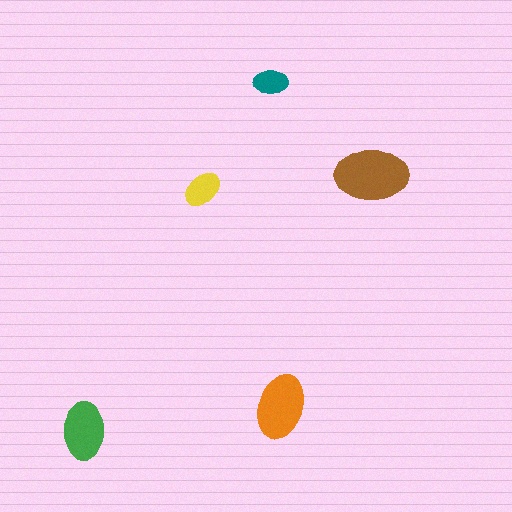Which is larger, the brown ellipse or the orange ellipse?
The brown one.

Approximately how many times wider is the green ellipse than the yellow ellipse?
About 1.5 times wider.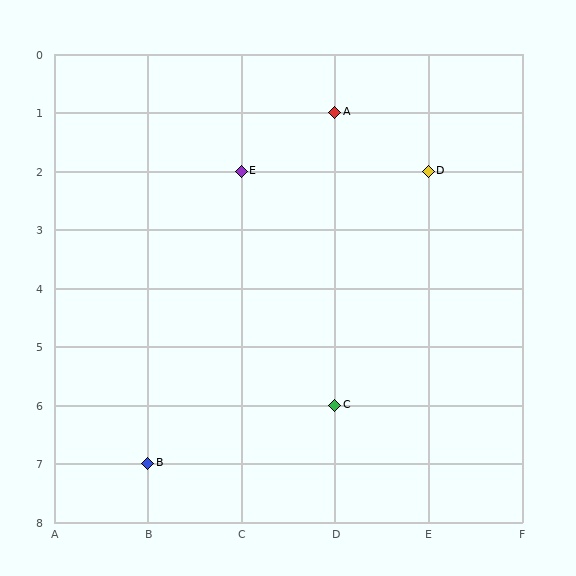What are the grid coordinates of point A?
Point A is at grid coordinates (D, 1).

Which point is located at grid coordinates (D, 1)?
Point A is at (D, 1).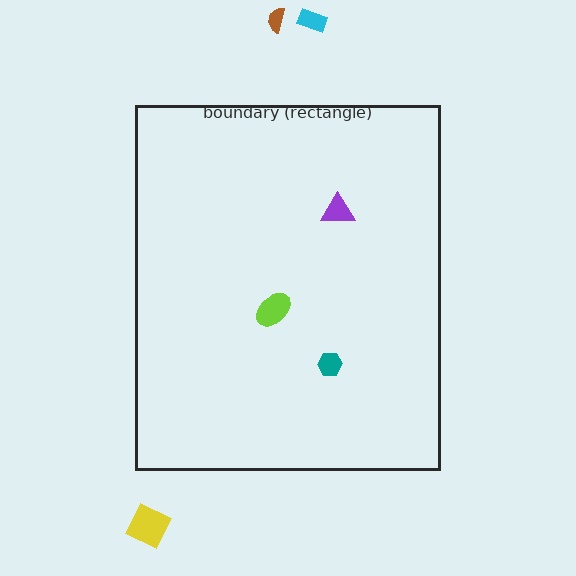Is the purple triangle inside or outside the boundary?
Inside.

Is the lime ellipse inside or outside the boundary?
Inside.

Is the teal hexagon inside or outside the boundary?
Inside.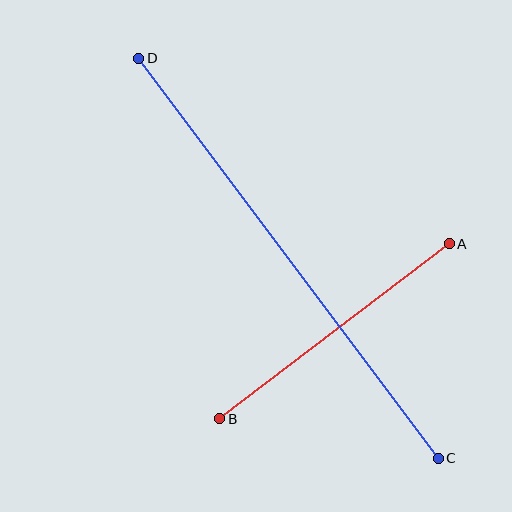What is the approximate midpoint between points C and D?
The midpoint is at approximately (288, 258) pixels.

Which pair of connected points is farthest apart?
Points C and D are farthest apart.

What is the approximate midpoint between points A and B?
The midpoint is at approximately (335, 331) pixels.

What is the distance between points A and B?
The distance is approximately 289 pixels.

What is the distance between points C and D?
The distance is approximately 500 pixels.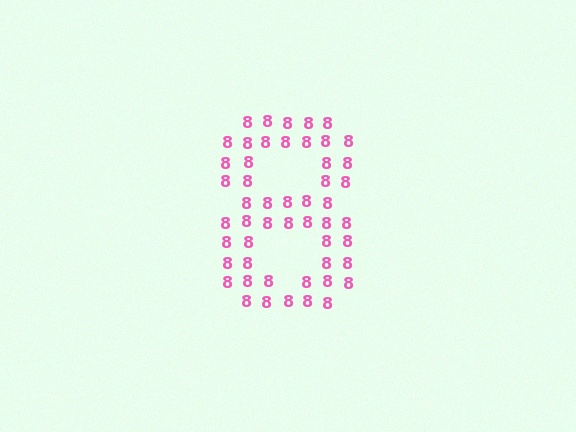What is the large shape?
The large shape is the digit 8.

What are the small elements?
The small elements are digit 8's.